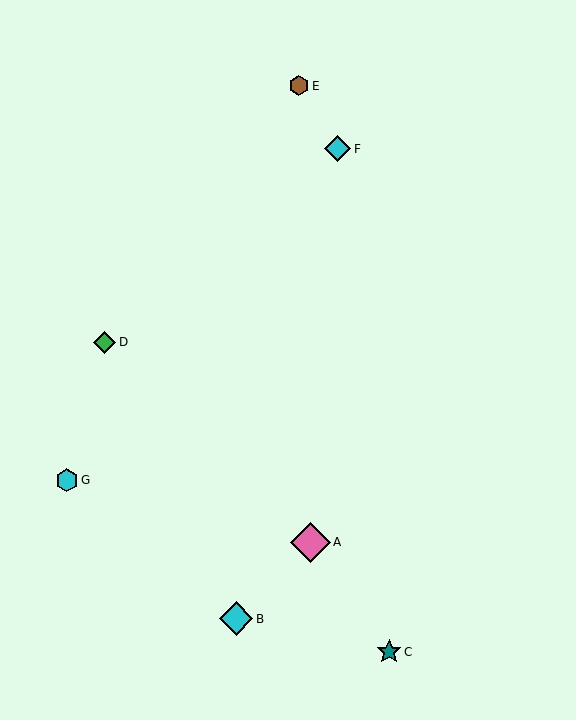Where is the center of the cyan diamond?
The center of the cyan diamond is at (338, 149).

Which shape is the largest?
The pink diamond (labeled A) is the largest.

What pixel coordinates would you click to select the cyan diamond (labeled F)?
Click at (338, 149) to select the cyan diamond F.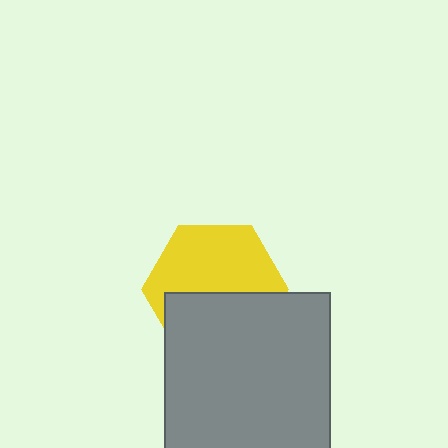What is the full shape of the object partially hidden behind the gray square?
The partially hidden object is a yellow hexagon.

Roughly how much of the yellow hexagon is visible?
About half of it is visible (roughly 55%).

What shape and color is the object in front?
The object in front is a gray square.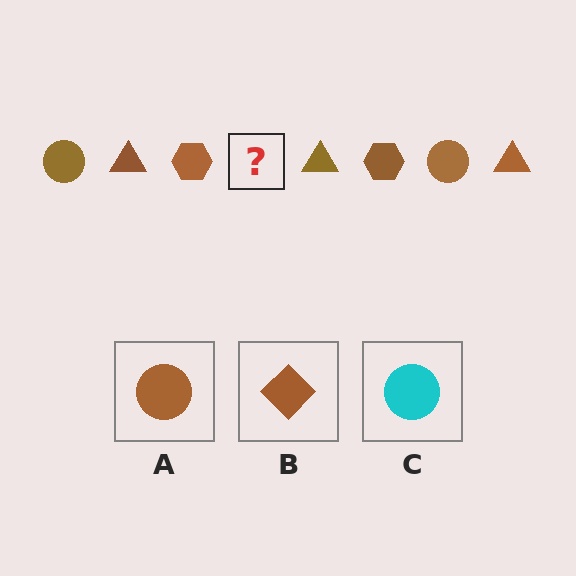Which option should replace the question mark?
Option A.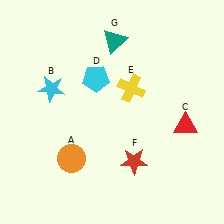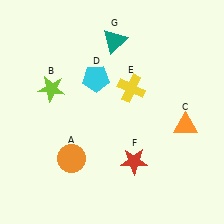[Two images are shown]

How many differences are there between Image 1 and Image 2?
There are 2 differences between the two images.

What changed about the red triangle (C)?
In Image 1, C is red. In Image 2, it changed to orange.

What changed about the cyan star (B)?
In Image 1, B is cyan. In Image 2, it changed to lime.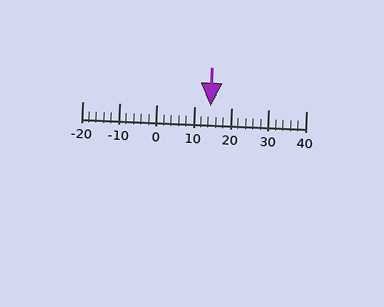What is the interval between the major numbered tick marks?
The major tick marks are spaced 10 units apart.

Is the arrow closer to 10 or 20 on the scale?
The arrow is closer to 10.